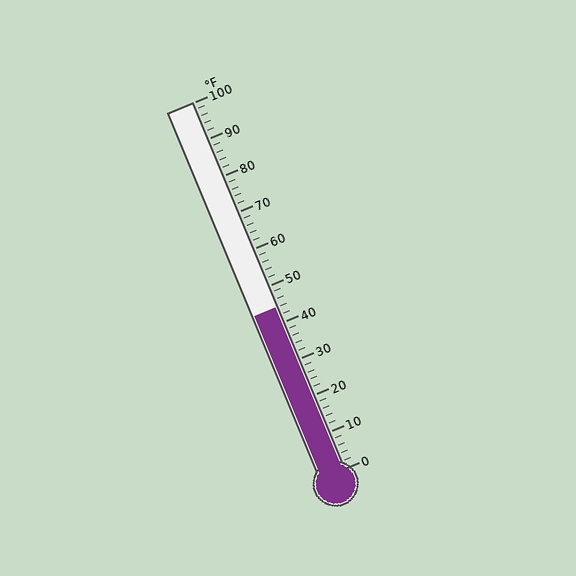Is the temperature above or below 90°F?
The temperature is below 90°F.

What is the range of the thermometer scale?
The thermometer scale ranges from 0°F to 100°F.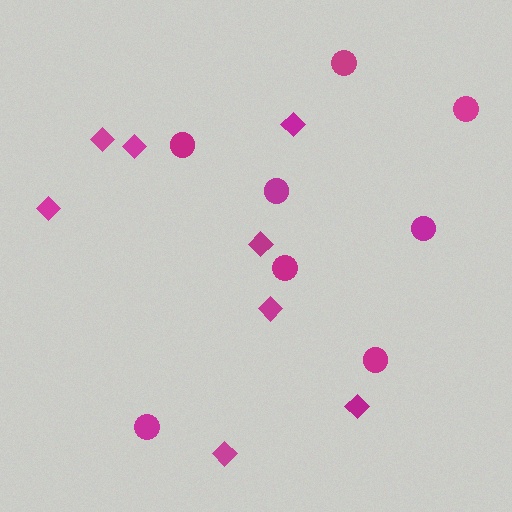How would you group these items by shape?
There are 2 groups: one group of diamonds (8) and one group of circles (8).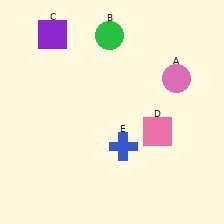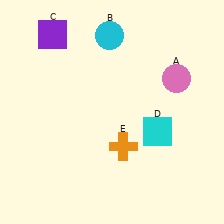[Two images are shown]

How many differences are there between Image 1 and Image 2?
There are 3 differences between the two images.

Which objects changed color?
B changed from green to cyan. D changed from pink to cyan. E changed from blue to orange.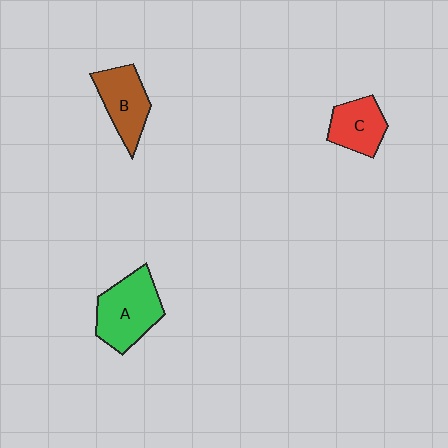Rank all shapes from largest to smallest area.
From largest to smallest: A (green), B (brown), C (red).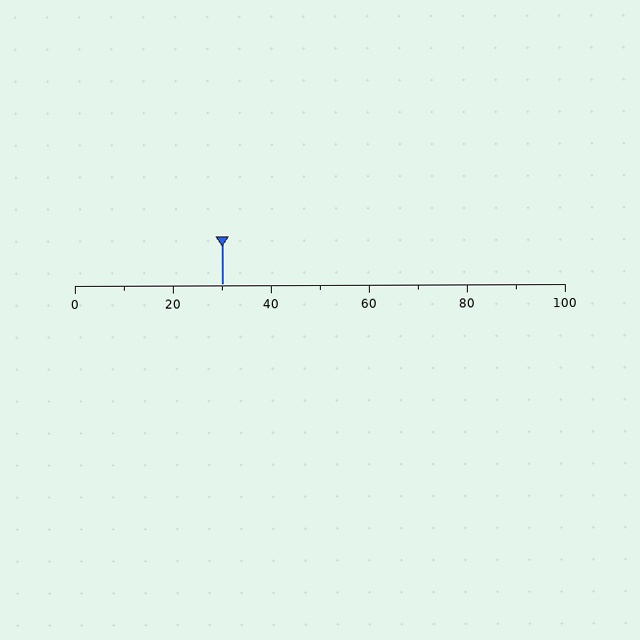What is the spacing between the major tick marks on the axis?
The major ticks are spaced 20 apart.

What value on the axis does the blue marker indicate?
The marker indicates approximately 30.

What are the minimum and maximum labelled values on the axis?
The axis runs from 0 to 100.